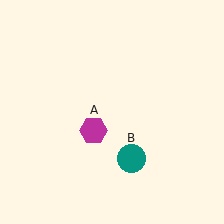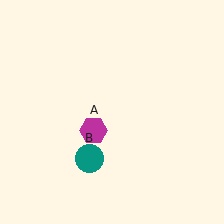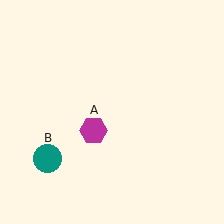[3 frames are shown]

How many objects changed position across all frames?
1 object changed position: teal circle (object B).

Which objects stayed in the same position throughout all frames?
Magenta hexagon (object A) remained stationary.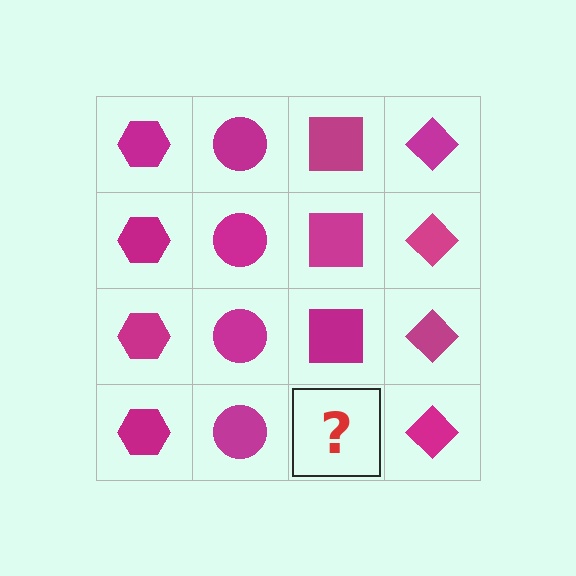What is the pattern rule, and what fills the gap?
The rule is that each column has a consistent shape. The gap should be filled with a magenta square.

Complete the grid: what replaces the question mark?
The question mark should be replaced with a magenta square.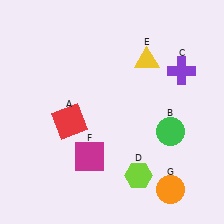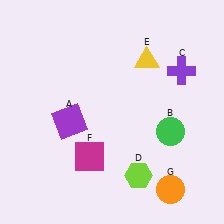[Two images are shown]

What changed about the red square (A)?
In Image 1, A is red. In Image 2, it changed to purple.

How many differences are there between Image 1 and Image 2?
There is 1 difference between the two images.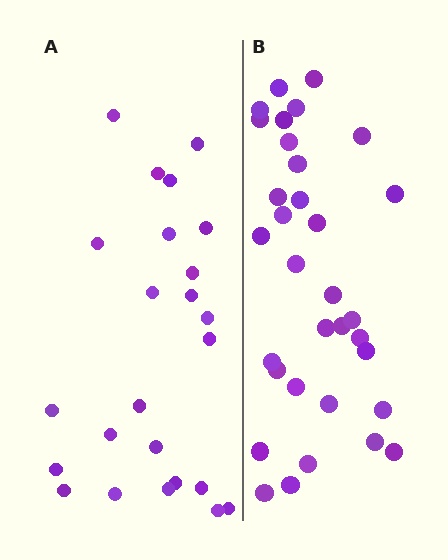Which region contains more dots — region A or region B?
Region B (the right region) has more dots.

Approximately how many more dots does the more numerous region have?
Region B has roughly 8 or so more dots than region A.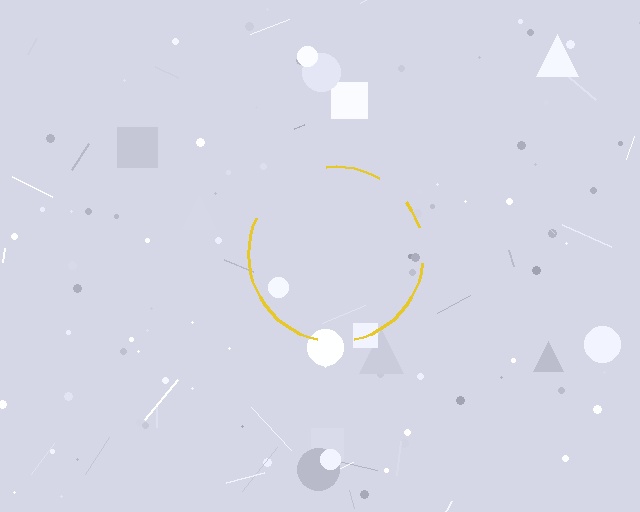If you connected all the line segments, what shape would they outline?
They would outline a circle.